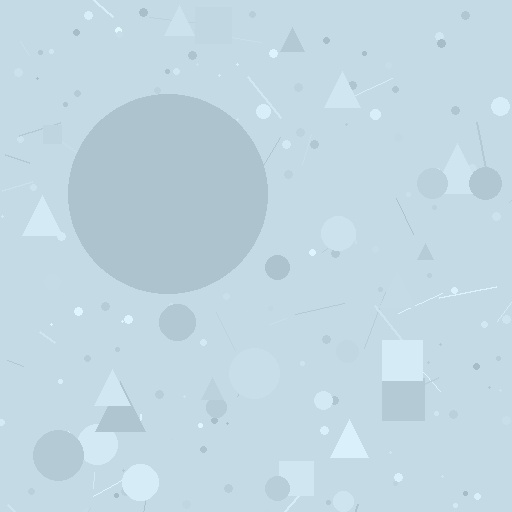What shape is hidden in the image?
A circle is hidden in the image.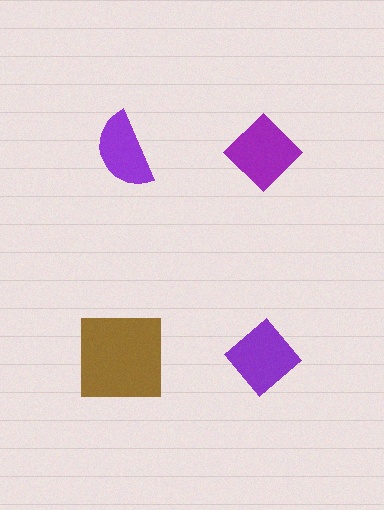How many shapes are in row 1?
2 shapes.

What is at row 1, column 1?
A purple semicircle.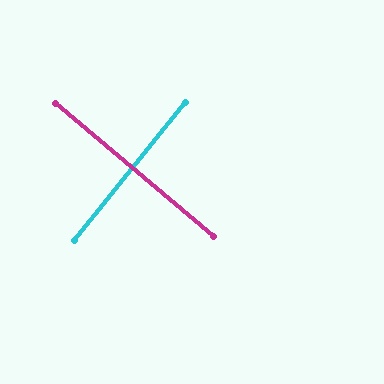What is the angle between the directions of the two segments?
Approximately 88 degrees.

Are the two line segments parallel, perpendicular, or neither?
Perpendicular — they meet at approximately 88°.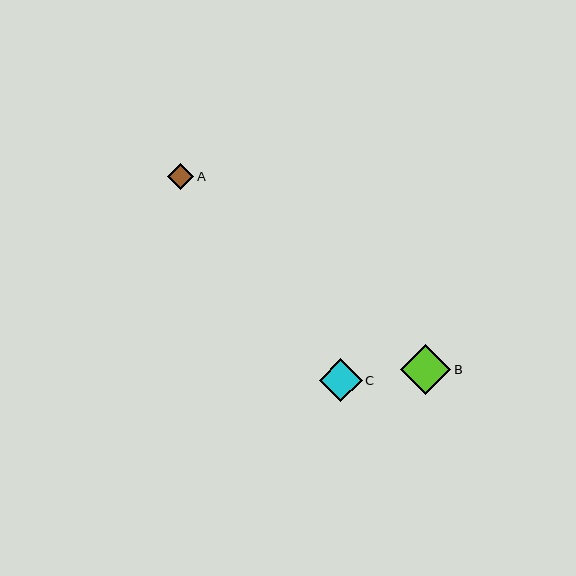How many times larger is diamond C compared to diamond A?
Diamond C is approximately 1.7 times the size of diamond A.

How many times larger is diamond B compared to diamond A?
Diamond B is approximately 1.9 times the size of diamond A.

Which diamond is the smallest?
Diamond A is the smallest with a size of approximately 26 pixels.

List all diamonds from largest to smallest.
From largest to smallest: B, C, A.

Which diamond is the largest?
Diamond B is the largest with a size of approximately 50 pixels.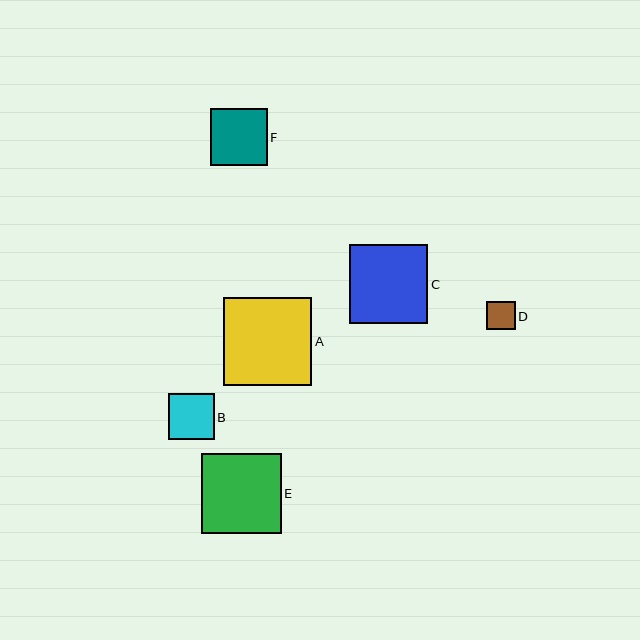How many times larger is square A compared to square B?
Square A is approximately 1.9 times the size of square B.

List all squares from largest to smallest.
From largest to smallest: A, E, C, F, B, D.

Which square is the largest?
Square A is the largest with a size of approximately 88 pixels.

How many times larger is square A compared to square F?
Square A is approximately 1.6 times the size of square F.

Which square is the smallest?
Square D is the smallest with a size of approximately 28 pixels.